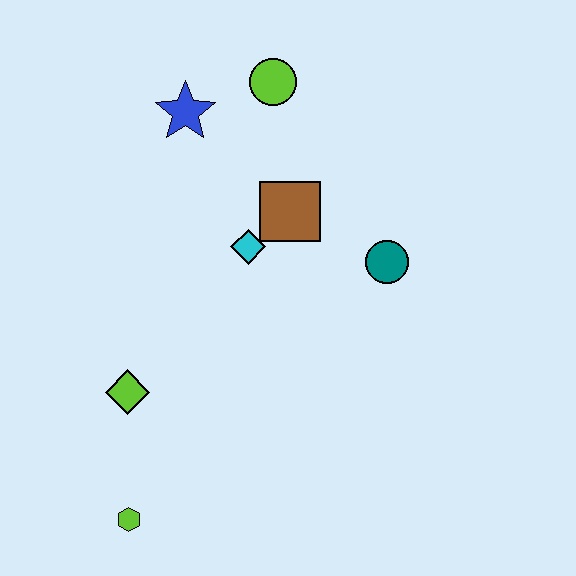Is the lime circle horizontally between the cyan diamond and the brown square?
Yes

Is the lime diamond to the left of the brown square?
Yes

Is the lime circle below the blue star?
No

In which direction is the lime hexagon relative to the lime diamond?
The lime hexagon is below the lime diamond.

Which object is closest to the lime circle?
The blue star is closest to the lime circle.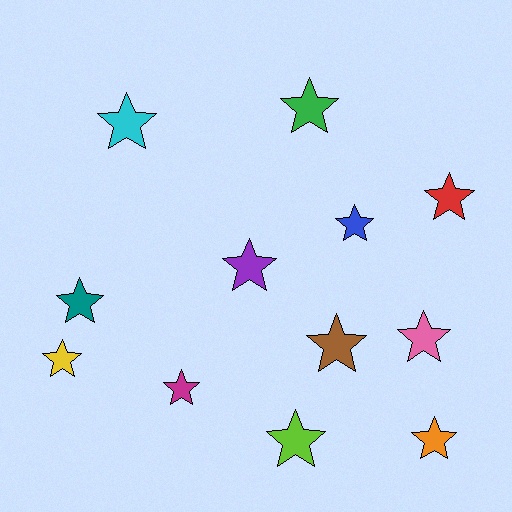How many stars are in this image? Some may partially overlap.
There are 12 stars.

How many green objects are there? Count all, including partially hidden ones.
There is 1 green object.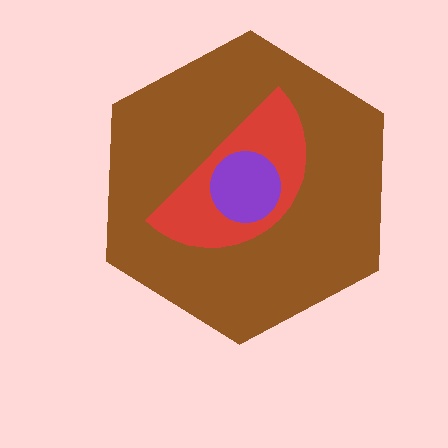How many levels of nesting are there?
3.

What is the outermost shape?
The brown hexagon.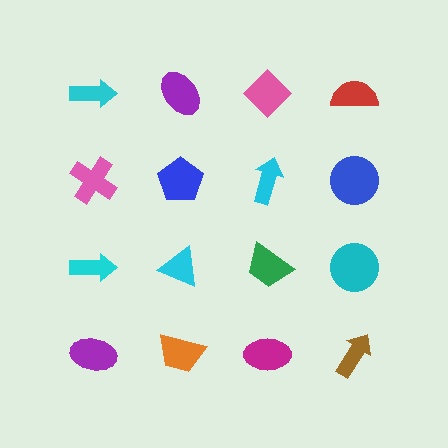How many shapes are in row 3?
4 shapes.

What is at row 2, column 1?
A pink cross.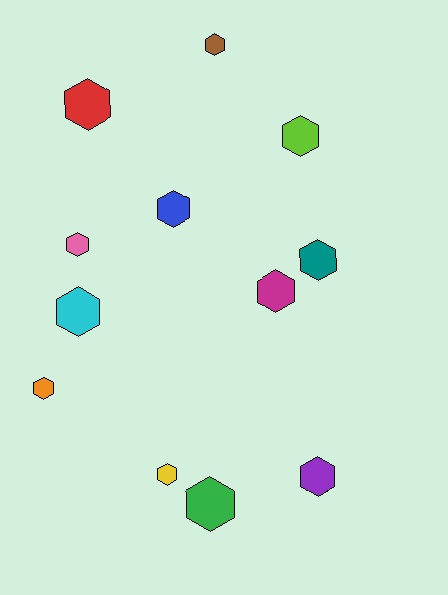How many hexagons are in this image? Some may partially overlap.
There are 12 hexagons.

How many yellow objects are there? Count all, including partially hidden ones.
There is 1 yellow object.